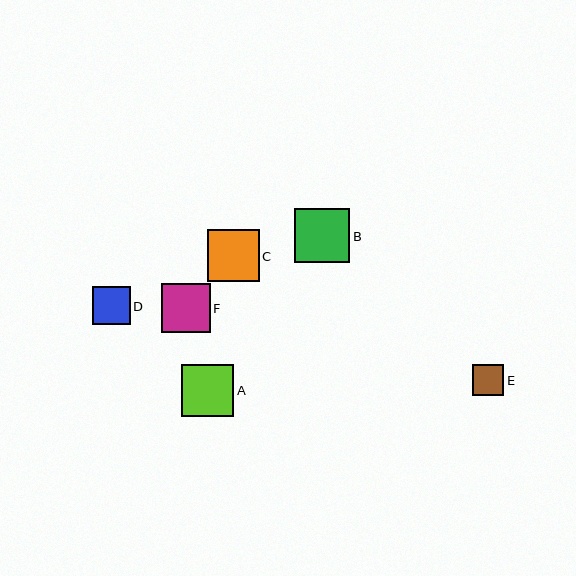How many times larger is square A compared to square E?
Square A is approximately 1.7 times the size of square E.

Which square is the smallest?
Square E is the smallest with a size of approximately 31 pixels.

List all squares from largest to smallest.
From largest to smallest: B, A, C, F, D, E.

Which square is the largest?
Square B is the largest with a size of approximately 55 pixels.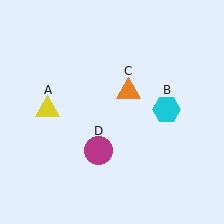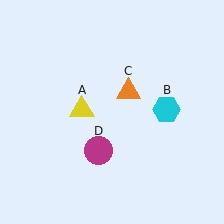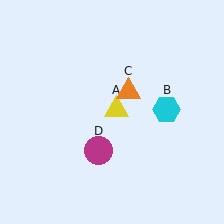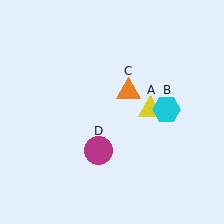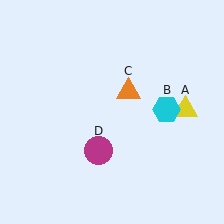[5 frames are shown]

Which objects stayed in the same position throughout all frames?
Cyan hexagon (object B) and orange triangle (object C) and magenta circle (object D) remained stationary.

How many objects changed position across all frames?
1 object changed position: yellow triangle (object A).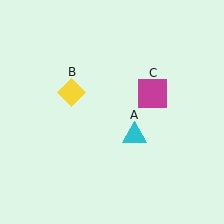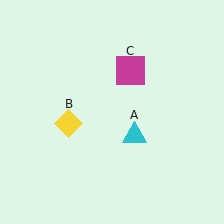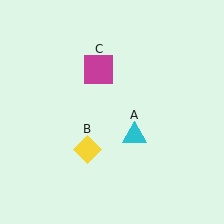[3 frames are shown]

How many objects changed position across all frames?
2 objects changed position: yellow diamond (object B), magenta square (object C).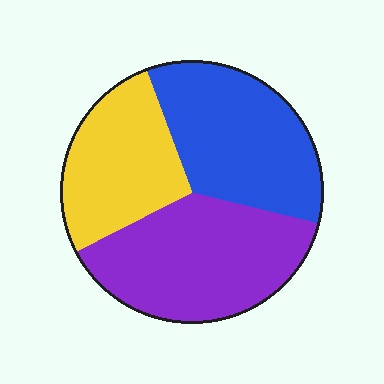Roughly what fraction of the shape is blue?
Blue covers about 35% of the shape.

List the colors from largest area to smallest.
From largest to smallest: purple, blue, yellow.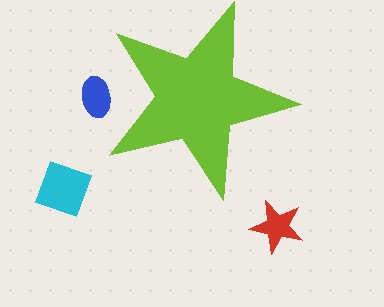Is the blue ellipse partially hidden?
Yes, the blue ellipse is partially hidden behind the lime star.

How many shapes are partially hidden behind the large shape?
1 shape is partially hidden.